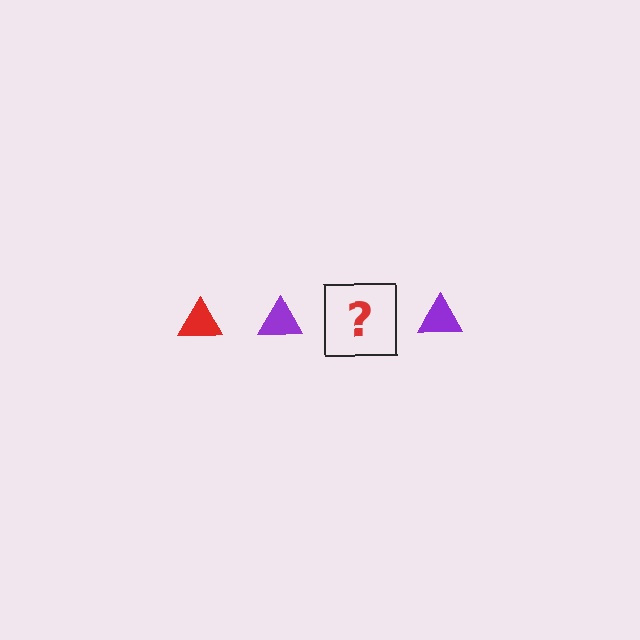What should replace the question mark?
The question mark should be replaced with a red triangle.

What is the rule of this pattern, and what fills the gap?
The rule is that the pattern cycles through red, purple triangles. The gap should be filled with a red triangle.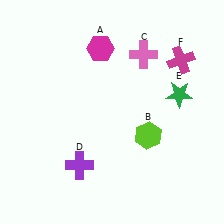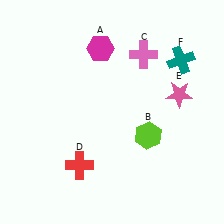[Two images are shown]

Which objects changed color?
D changed from purple to red. E changed from green to pink. F changed from magenta to teal.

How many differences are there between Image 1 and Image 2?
There are 3 differences between the two images.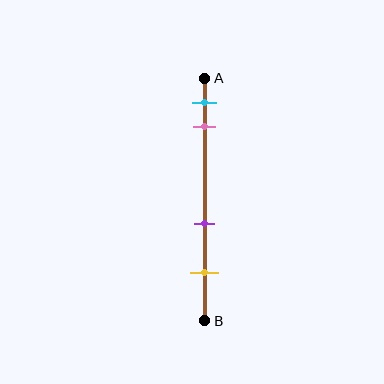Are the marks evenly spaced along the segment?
No, the marks are not evenly spaced.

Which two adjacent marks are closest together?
The cyan and pink marks are the closest adjacent pair.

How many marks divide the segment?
There are 4 marks dividing the segment.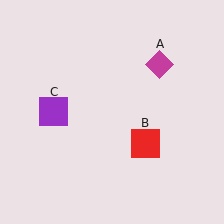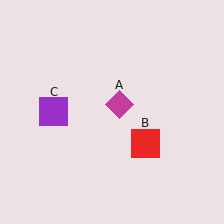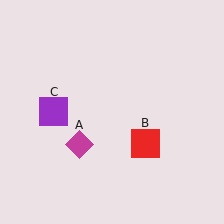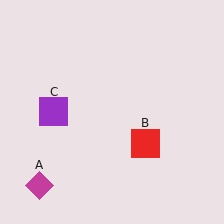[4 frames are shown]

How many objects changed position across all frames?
1 object changed position: magenta diamond (object A).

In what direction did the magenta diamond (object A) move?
The magenta diamond (object A) moved down and to the left.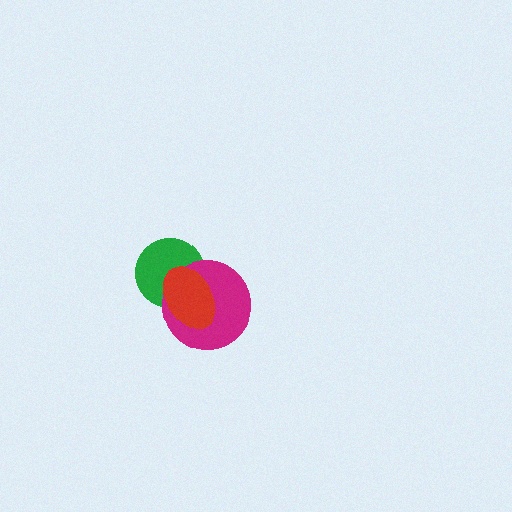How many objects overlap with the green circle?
2 objects overlap with the green circle.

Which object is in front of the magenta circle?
The red ellipse is in front of the magenta circle.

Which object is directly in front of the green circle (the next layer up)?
The magenta circle is directly in front of the green circle.